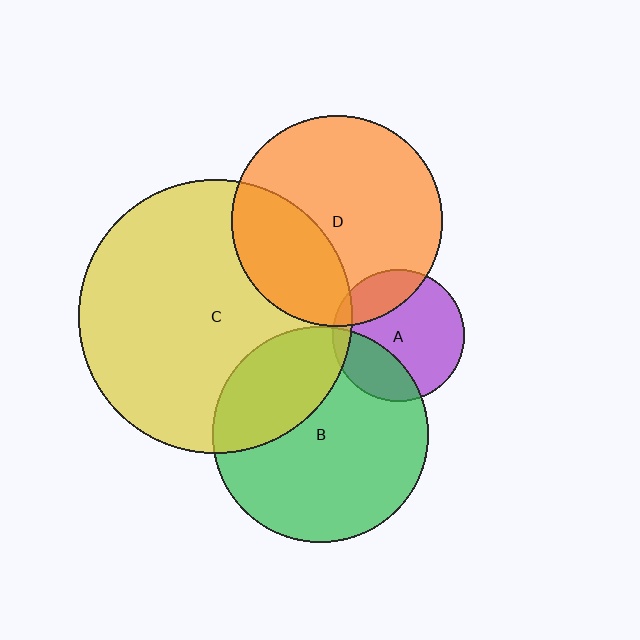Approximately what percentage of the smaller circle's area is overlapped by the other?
Approximately 35%.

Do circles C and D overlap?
Yes.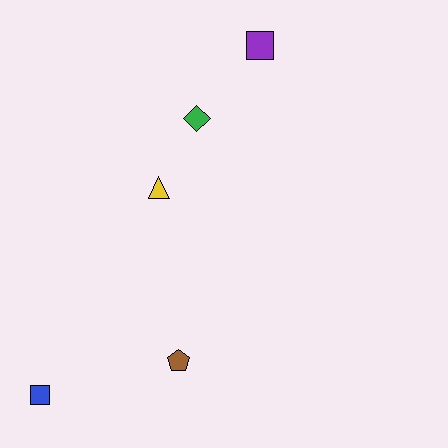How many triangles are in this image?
There is 1 triangle.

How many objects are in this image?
There are 5 objects.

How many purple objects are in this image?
There is 1 purple object.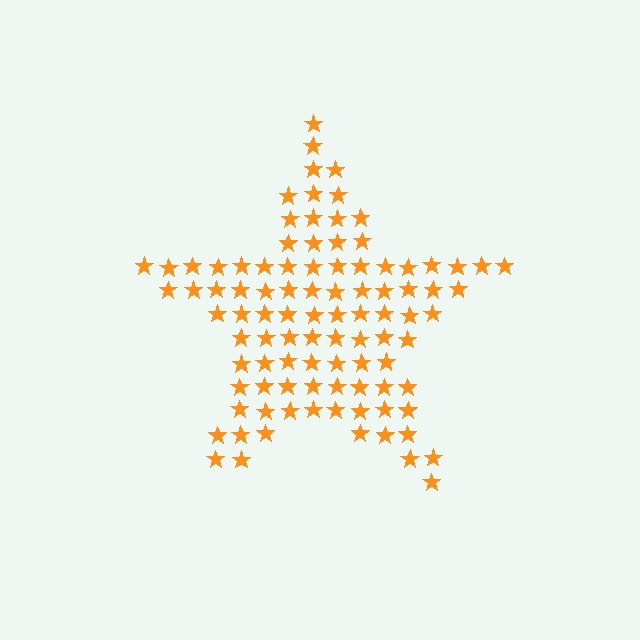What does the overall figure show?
The overall figure shows a star.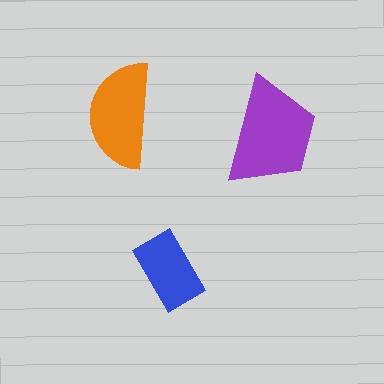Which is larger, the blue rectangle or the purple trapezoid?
The purple trapezoid.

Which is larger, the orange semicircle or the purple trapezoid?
The purple trapezoid.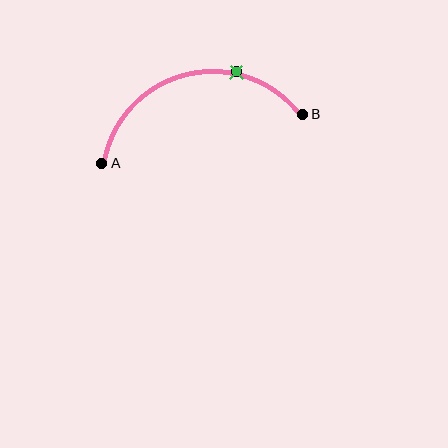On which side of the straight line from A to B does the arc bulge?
The arc bulges above the straight line connecting A and B.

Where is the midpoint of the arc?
The arc midpoint is the point on the curve farthest from the straight line joining A and B. It sits above that line.